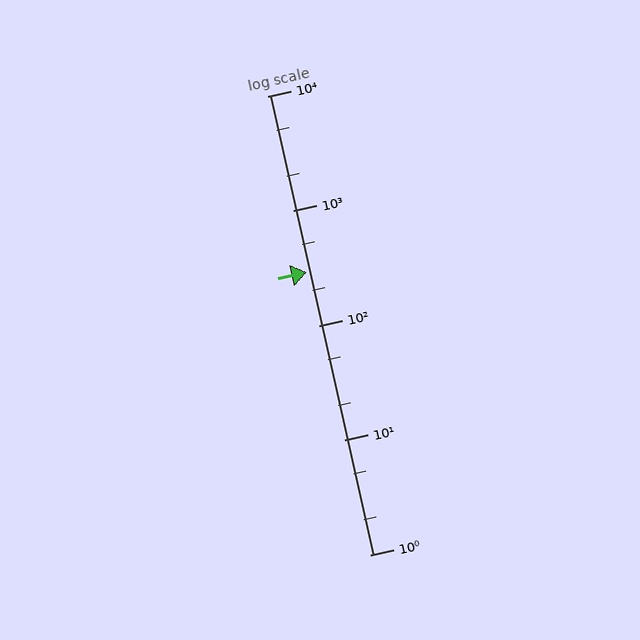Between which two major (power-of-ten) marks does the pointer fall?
The pointer is between 100 and 1000.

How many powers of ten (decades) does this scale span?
The scale spans 4 decades, from 1 to 10000.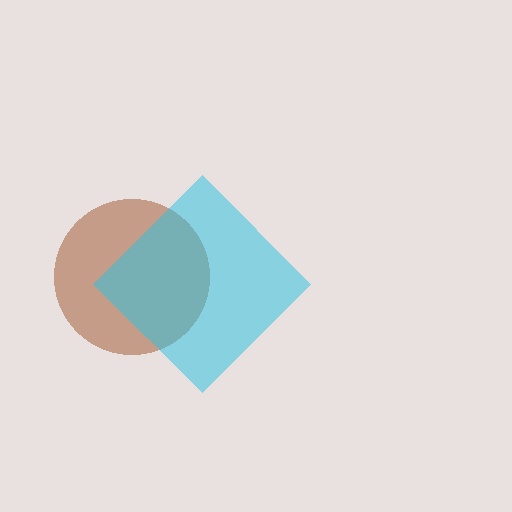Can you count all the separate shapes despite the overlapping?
Yes, there are 2 separate shapes.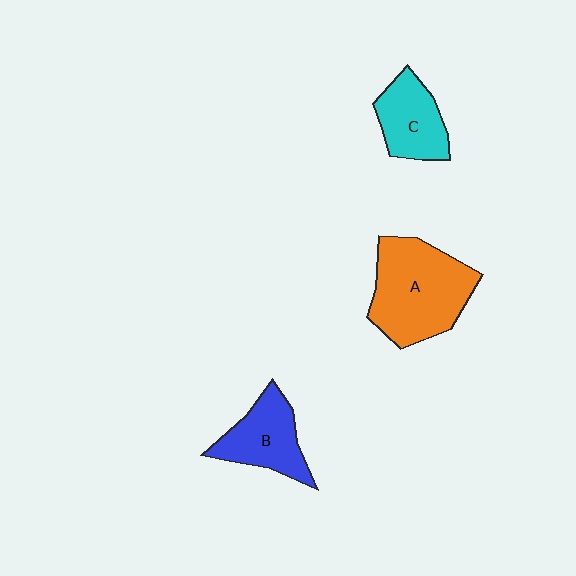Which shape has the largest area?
Shape A (orange).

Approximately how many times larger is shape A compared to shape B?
Approximately 1.6 times.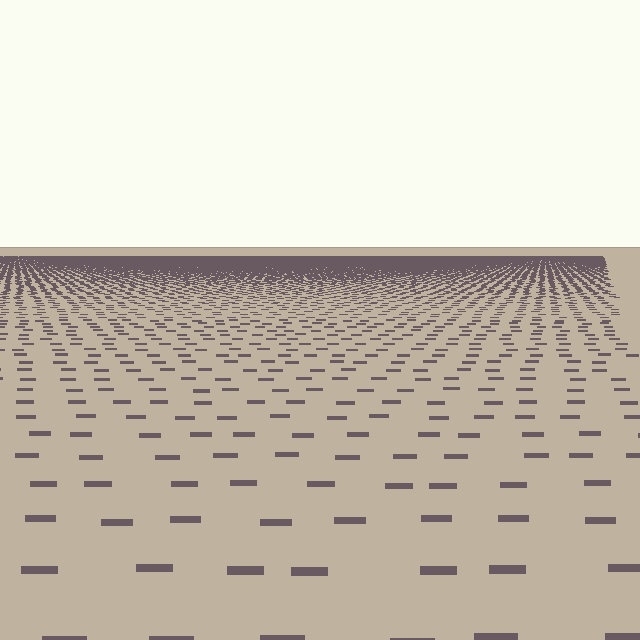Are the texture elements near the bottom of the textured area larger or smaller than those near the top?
Larger. Near the bottom, elements are closer to the viewer and appear at a bigger on-screen size.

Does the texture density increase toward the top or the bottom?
Density increases toward the top.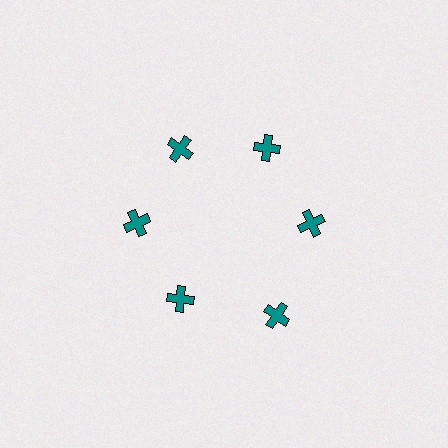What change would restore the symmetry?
The symmetry would be restored by moving it inward, back onto the ring so that all 6 crosses sit at equal angles and equal distance from the center.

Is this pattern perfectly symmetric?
No. The 6 teal crosses are arranged in a ring, but one element near the 5 o'clock position is pushed outward from the center, breaking the 6-fold rotational symmetry.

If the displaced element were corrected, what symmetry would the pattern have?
It would have 6-fold rotational symmetry — the pattern would map onto itself every 60 degrees.